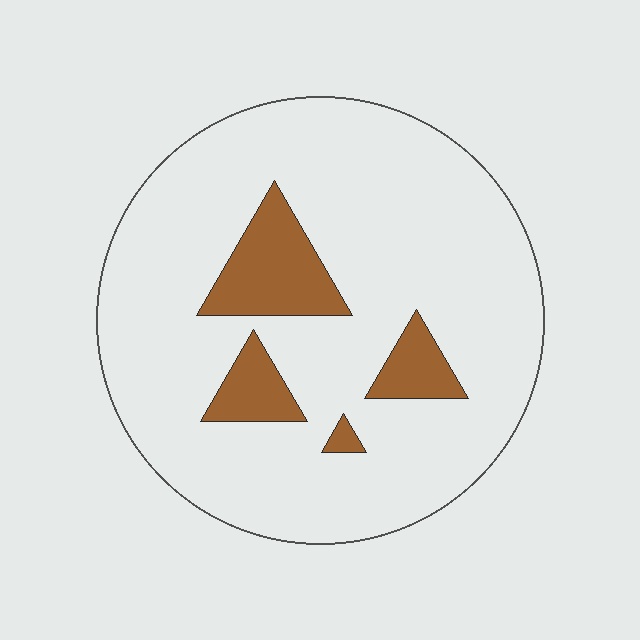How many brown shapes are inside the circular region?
4.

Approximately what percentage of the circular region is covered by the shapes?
Approximately 15%.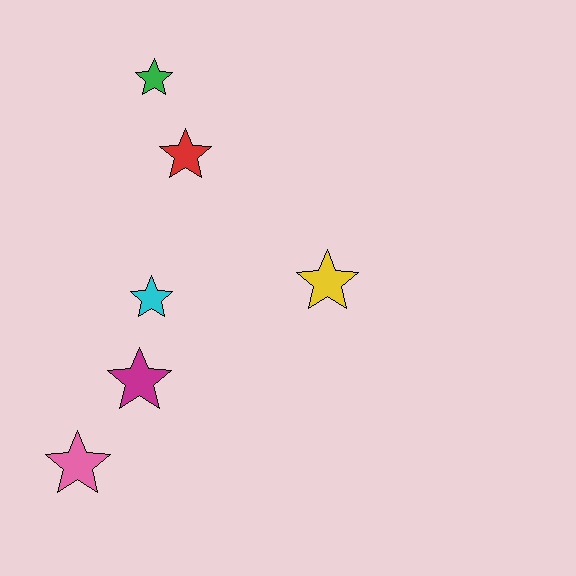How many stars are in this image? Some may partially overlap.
There are 6 stars.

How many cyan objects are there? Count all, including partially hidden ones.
There is 1 cyan object.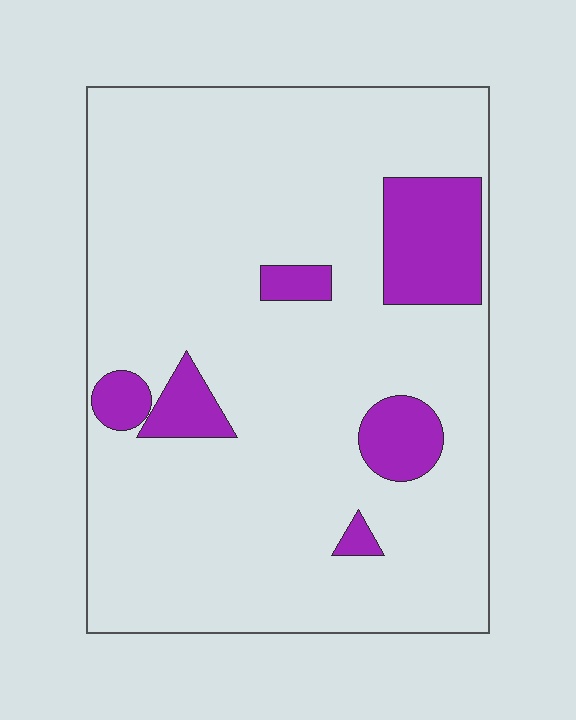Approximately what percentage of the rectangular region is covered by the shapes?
Approximately 15%.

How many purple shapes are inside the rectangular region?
6.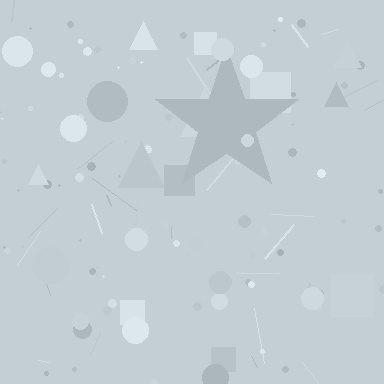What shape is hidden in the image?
A star is hidden in the image.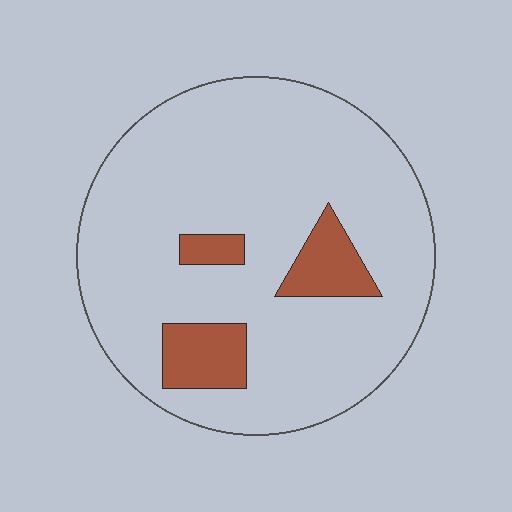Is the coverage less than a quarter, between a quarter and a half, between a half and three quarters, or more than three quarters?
Less than a quarter.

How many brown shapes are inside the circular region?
3.